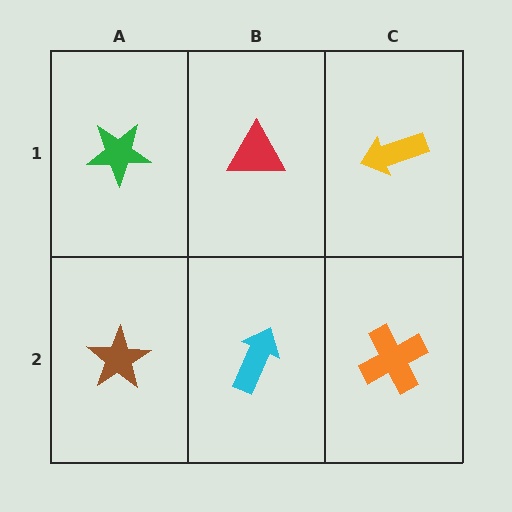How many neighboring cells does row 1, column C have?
2.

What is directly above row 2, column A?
A green star.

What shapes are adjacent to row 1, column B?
A cyan arrow (row 2, column B), a green star (row 1, column A), a yellow arrow (row 1, column C).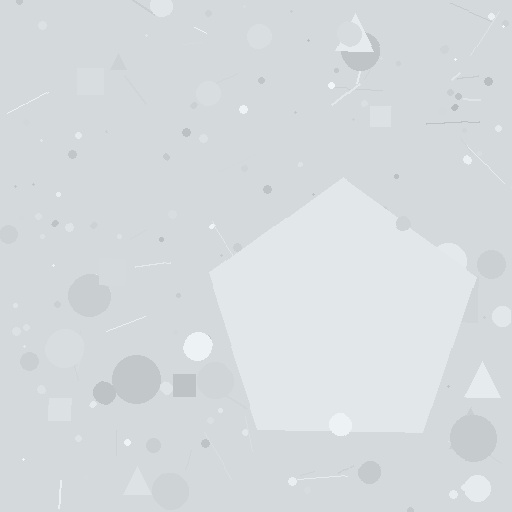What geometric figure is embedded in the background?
A pentagon is embedded in the background.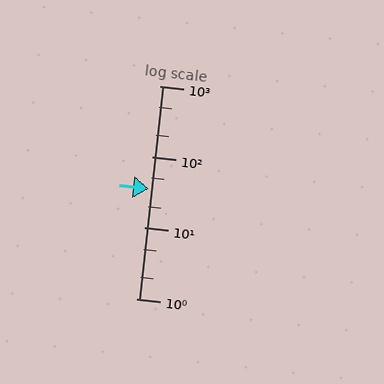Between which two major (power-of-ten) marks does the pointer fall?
The pointer is between 10 and 100.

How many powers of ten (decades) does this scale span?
The scale spans 3 decades, from 1 to 1000.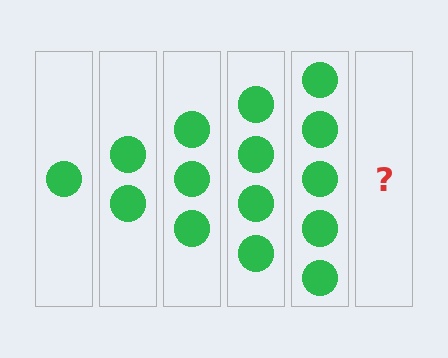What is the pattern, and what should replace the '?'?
The pattern is that each step adds one more circle. The '?' should be 6 circles.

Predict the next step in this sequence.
The next step is 6 circles.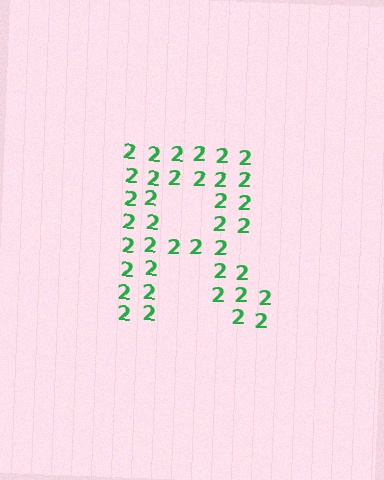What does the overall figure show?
The overall figure shows the letter R.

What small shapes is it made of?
It is made of small digit 2's.